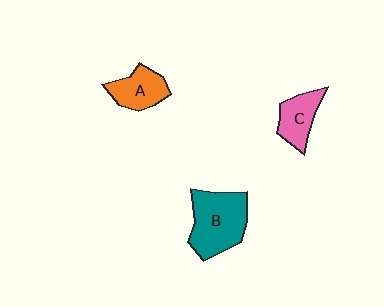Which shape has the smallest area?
Shape C (pink).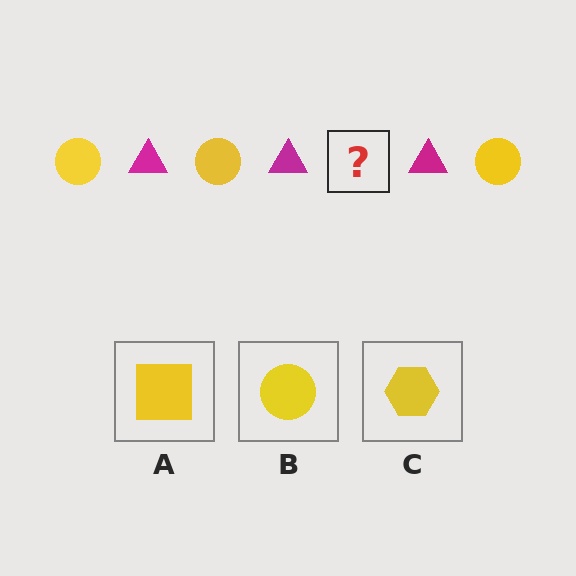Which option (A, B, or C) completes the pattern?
B.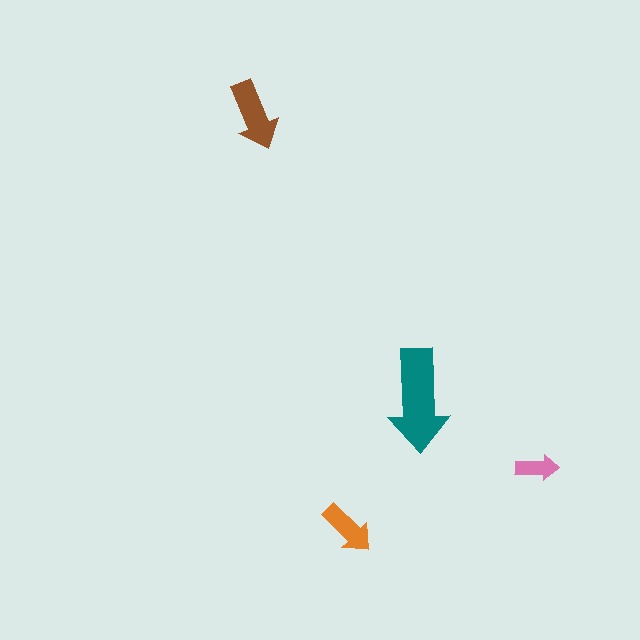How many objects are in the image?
There are 4 objects in the image.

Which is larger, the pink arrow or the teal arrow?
The teal one.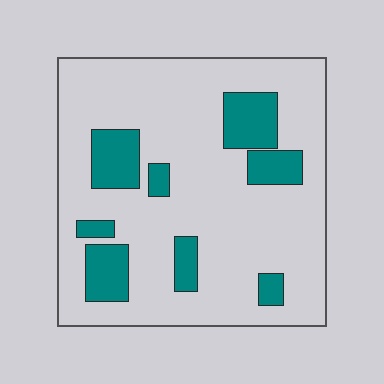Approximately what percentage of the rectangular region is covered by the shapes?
Approximately 20%.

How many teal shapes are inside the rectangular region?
8.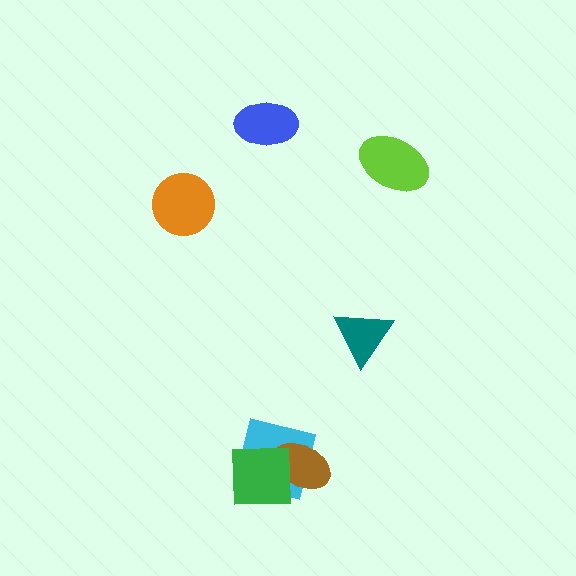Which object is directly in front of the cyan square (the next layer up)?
The brown ellipse is directly in front of the cyan square.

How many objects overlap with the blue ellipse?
0 objects overlap with the blue ellipse.